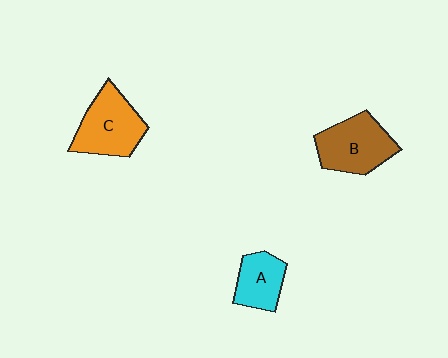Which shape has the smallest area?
Shape A (cyan).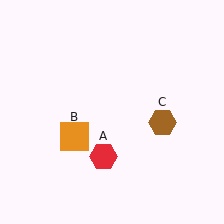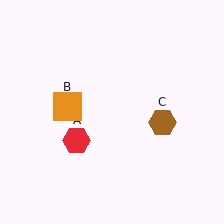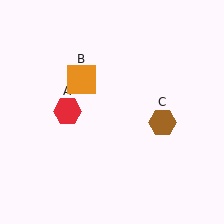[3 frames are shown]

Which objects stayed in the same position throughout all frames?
Brown hexagon (object C) remained stationary.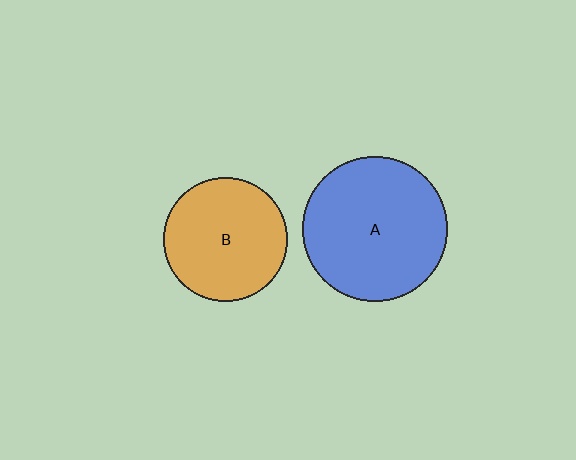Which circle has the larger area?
Circle A (blue).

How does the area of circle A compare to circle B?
Approximately 1.4 times.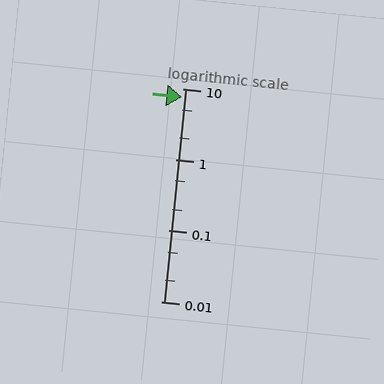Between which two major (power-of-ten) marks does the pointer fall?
The pointer is between 1 and 10.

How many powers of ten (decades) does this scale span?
The scale spans 3 decades, from 0.01 to 10.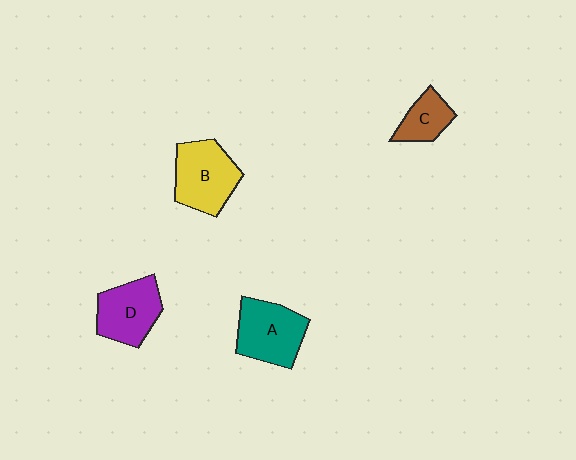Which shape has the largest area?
Shape B (yellow).